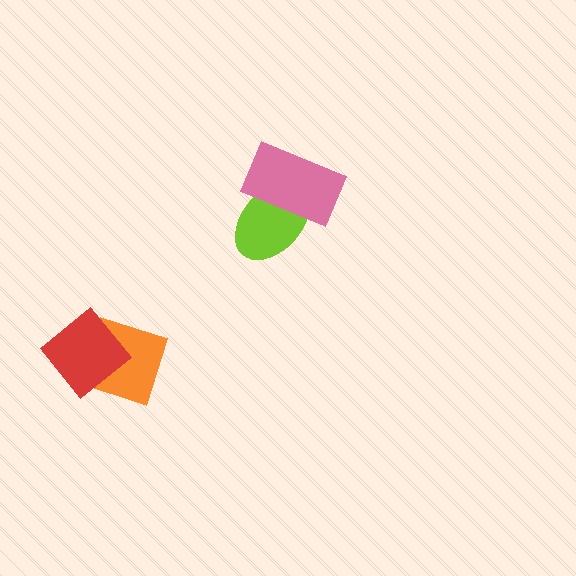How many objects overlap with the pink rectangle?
1 object overlaps with the pink rectangle.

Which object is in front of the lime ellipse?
The pink rectangle is in front of the lime ellipse.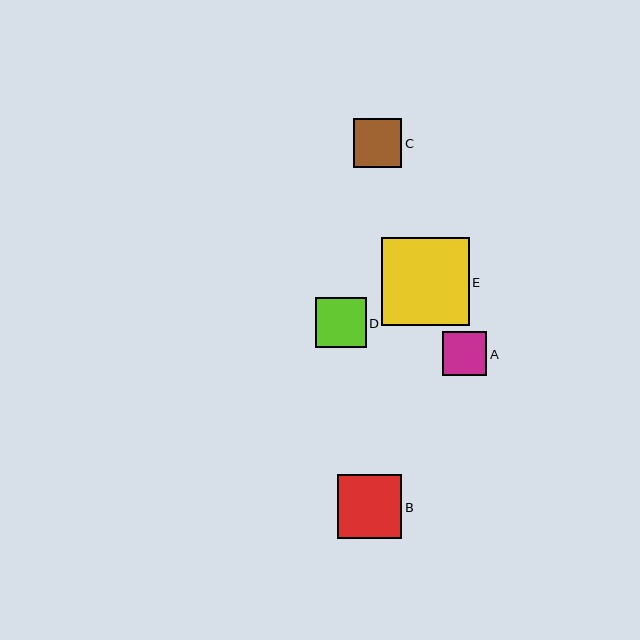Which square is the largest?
Square E is the largest with a size of approximately 88 pixels.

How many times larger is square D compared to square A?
Square D is approximately 1.1 times the size of square A.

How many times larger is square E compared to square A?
Square E is approximately 2.0 times the size of square A.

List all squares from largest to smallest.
From largest to smallest: E, B, D, C, A.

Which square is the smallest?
Square A is the smallest with a size of approximately 44 pixels.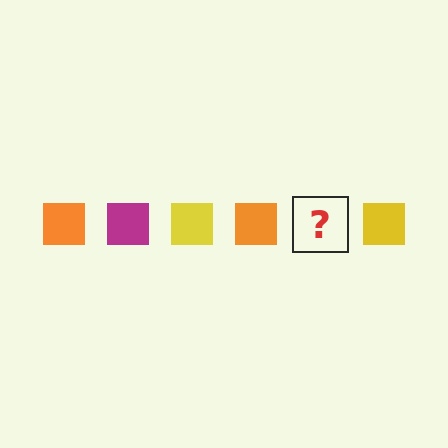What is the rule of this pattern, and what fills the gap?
The rule is that the pattern cycles through orange, magenta, yellow squares. The gap should be filled with a magenta square.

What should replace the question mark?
The question mark should be replaced with a magenta square.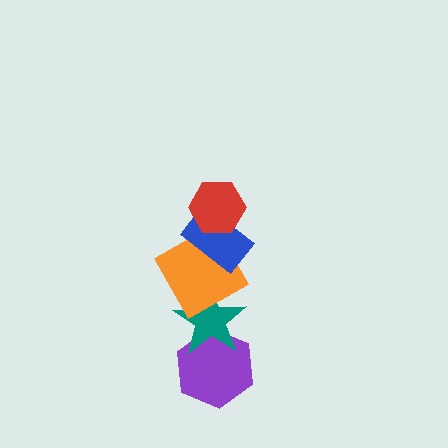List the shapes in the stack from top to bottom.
From top to bottom: the red hexagon, the blue rectangle, the orange square, the teal star, the purple hexagon.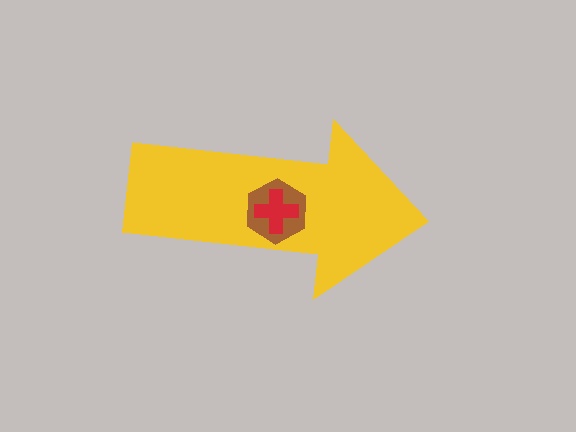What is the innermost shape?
The red cross.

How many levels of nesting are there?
3.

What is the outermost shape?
The yellow arrow.